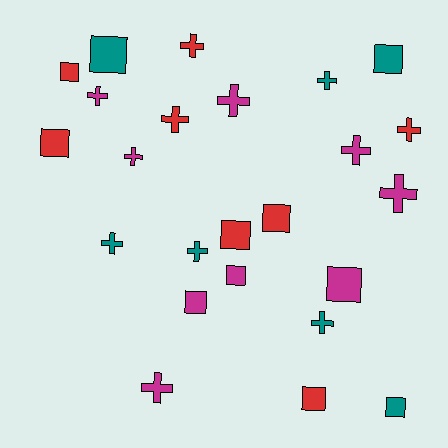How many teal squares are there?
There are 3 teal squares.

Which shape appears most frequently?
Cross, with 13 objects.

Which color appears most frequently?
Magenta, with 9 objects.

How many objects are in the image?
There are 24 objects.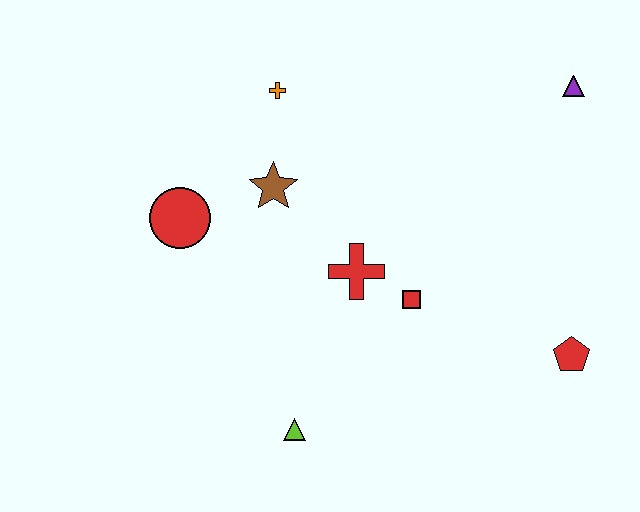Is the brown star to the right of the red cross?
No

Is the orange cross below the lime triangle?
No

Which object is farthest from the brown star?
The red pentagon is farthest from the brown star.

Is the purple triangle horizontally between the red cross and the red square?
No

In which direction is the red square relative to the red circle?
The red square is to the right of the red circle.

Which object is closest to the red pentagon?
The red square is closest to the red pentagon.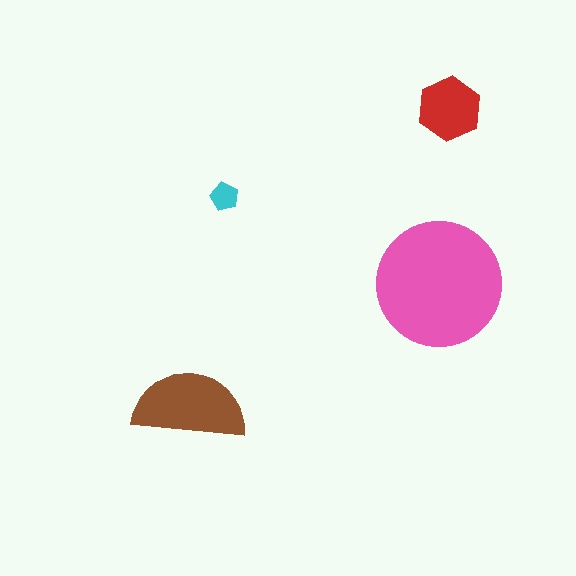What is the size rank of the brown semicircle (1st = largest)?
2nd.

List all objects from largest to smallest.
The pink circle, the brown semicircle, the red hexagon, the cyan pentagon.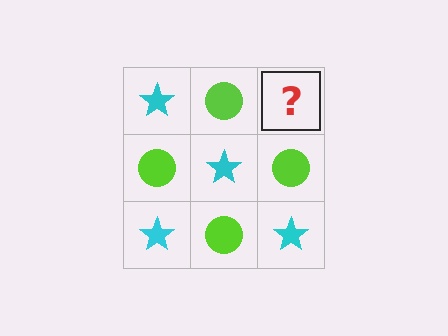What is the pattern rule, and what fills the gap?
The rule is that it alternates cyan star and lime circle in a checkerboard pattern. The gap should be filled with a cyan star.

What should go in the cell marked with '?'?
The missing cell should contain a cyan star.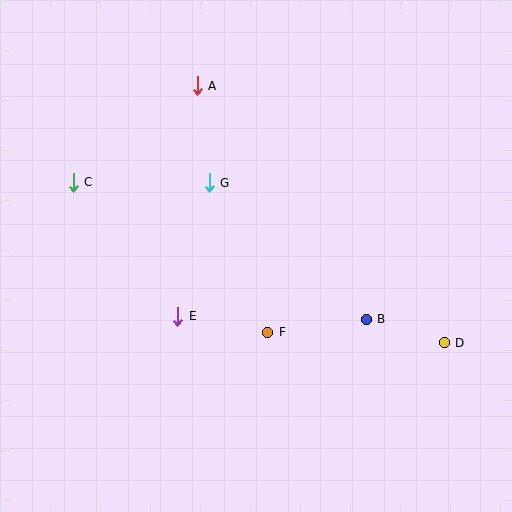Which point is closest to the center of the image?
Point F at (268, 332) is closest to the center.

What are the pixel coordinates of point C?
Point C is at (73, 182).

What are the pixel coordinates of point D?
Point D is at (444, 343).